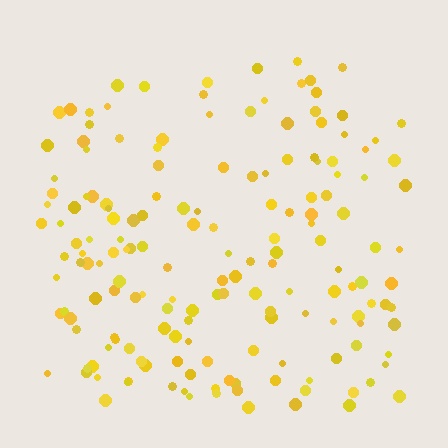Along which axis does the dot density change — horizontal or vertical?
Vertical.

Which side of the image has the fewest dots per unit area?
The top.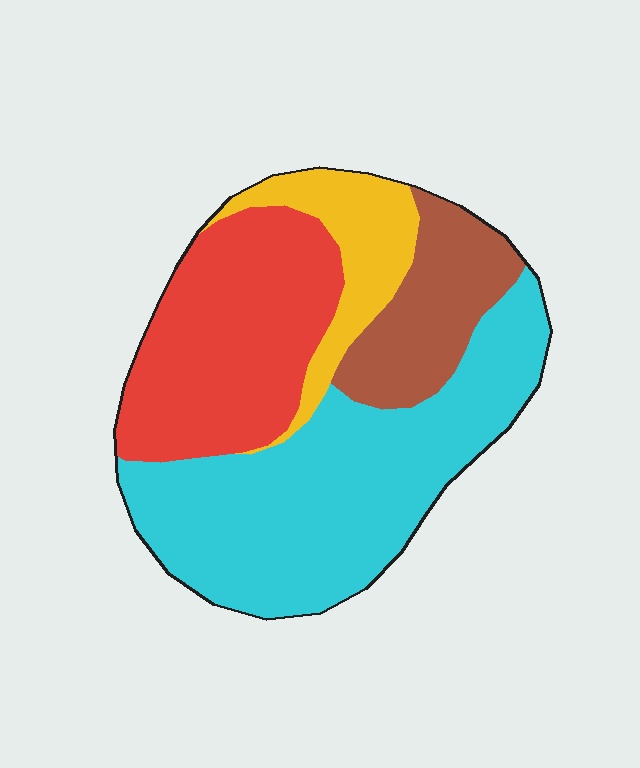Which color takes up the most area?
Cyan, at roughly 45%.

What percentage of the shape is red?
Red covers 29% of the shape.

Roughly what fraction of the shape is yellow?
Yellow takes up about one eighth (1/8) of the shape.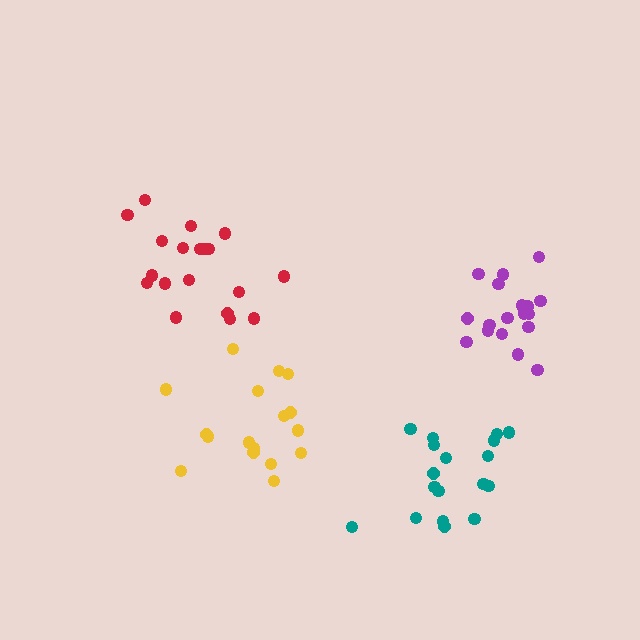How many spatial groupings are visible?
There are 4 spatial groupings.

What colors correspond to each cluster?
The clusters are colored: yellow, red, teal, purple.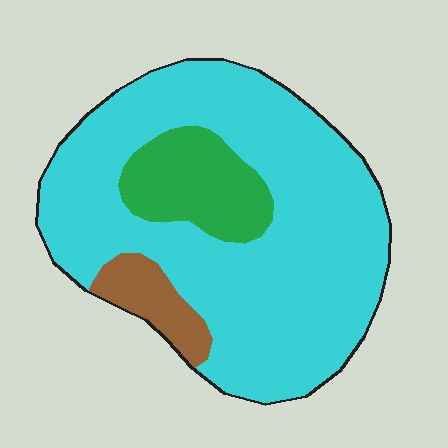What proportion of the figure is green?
Green covers around 15% of the figure.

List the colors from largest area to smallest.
From largest to smallest: cyan, green, brown.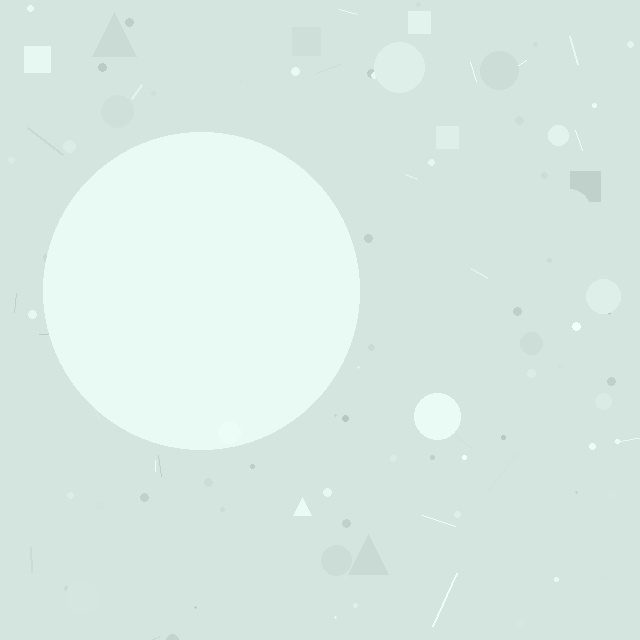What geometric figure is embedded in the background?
A circle is embedded in the background.